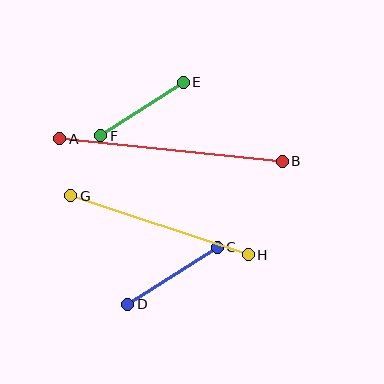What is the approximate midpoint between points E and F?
The midpoint is at approximately (142, 109) pixels.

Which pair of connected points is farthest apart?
Points A and B are farthest apart.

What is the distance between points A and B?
The distance is approximately 224 pixels.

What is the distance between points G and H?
The distance is approximately 187 pixels.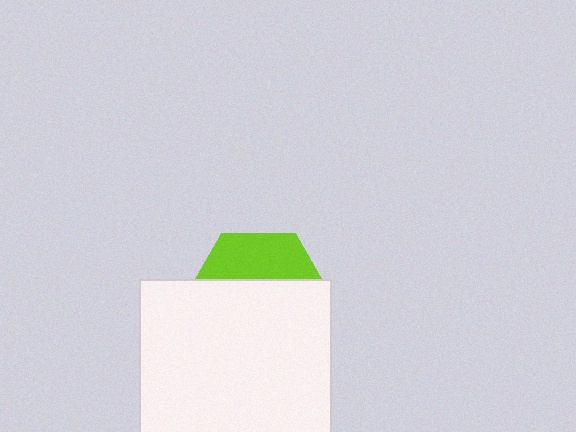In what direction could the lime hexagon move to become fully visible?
The lime hexagon could move up. That would shift it out from behind the white rectangle entirely.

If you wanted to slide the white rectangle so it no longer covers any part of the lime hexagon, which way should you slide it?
Slide it down — that is the most direct way to separate the two shapes.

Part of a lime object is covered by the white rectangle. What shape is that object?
It is a hexagon.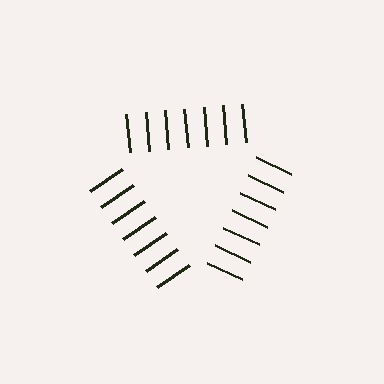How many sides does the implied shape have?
3 sides — the line-ends trace a triangle.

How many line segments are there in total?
21 — 7 along each of the 3 edges.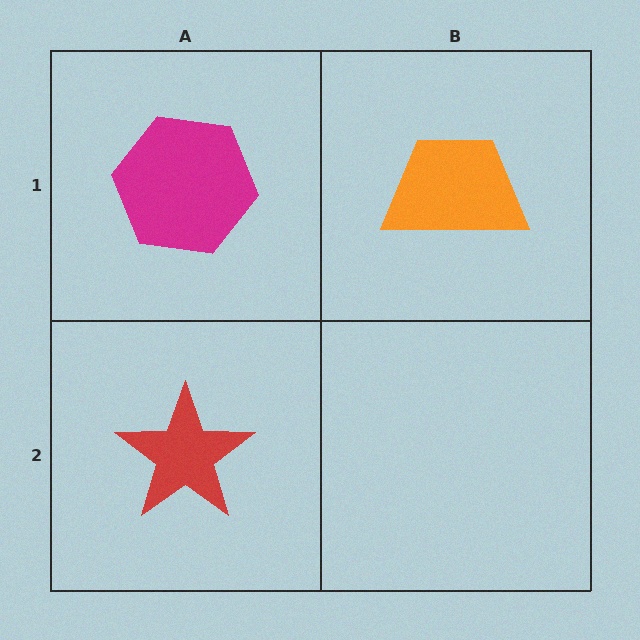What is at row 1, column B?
An orange trapezoid.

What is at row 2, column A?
A red star.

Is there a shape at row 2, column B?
No, that cell is empty.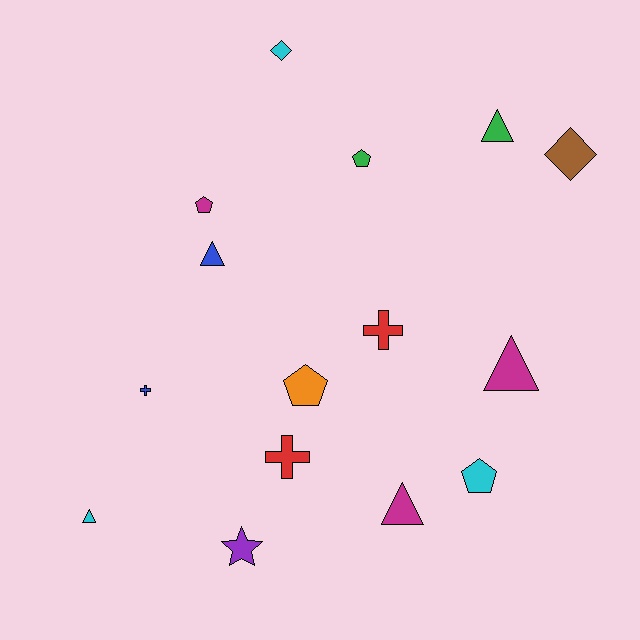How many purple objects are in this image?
There is 1 purple object.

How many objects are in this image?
There are 15 objects.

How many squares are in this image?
There are no squares.